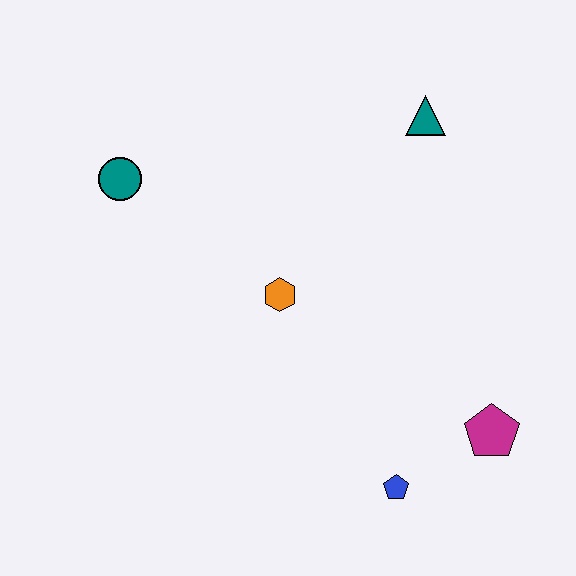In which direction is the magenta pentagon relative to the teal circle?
The magenta pentagon is to the right of the teal circle.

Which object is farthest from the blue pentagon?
The teal circle is farthest from the blue pentagon.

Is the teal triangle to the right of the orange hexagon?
Yes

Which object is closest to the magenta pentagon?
The blue pentagon is closest to the magenta pentagon.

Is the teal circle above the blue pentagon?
Yes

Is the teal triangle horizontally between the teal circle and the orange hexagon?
No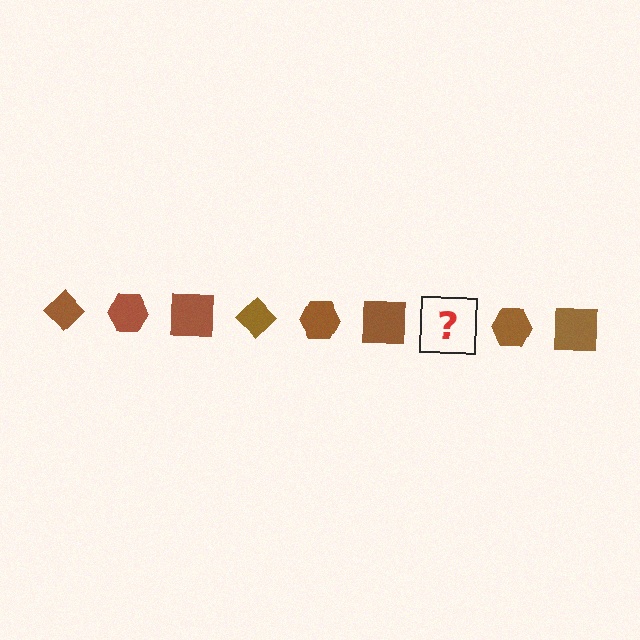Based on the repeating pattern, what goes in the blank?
The blank should be a brown diamond.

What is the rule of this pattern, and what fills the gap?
The rule is that the pattern cycles through diamond, hexagon, square shapes in brown. The gap should be filled with a brown diamond.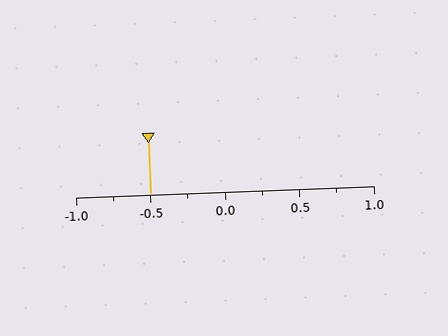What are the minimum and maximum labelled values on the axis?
The axis runs from -1.0 to 1.0.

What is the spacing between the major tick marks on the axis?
The major ticks are spaced 0.5 apart.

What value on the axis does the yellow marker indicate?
The marker indicates approximately -0.5.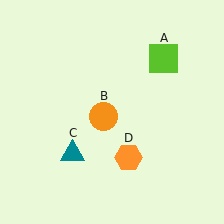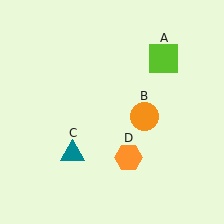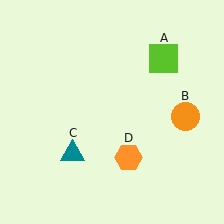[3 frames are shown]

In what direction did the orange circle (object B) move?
The orange circle (object B) moved right.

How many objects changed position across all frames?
1 object changed position: orange circle (object B).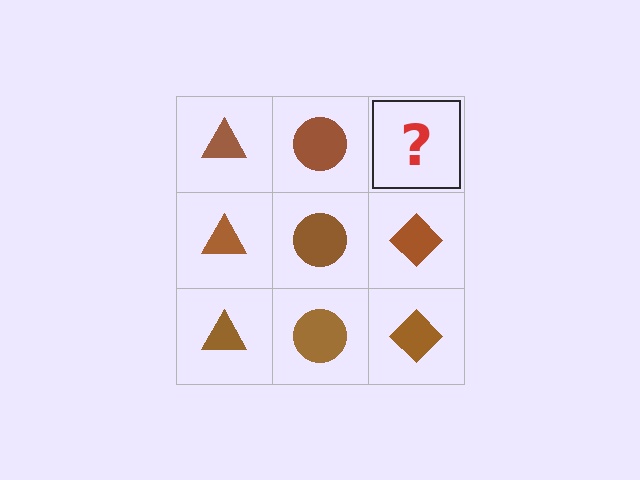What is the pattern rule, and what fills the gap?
The rule is that each column has a consistent shape. The gap should be filled with a brown diamond.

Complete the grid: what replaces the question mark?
The question mark should be replaced with a brown diamond.